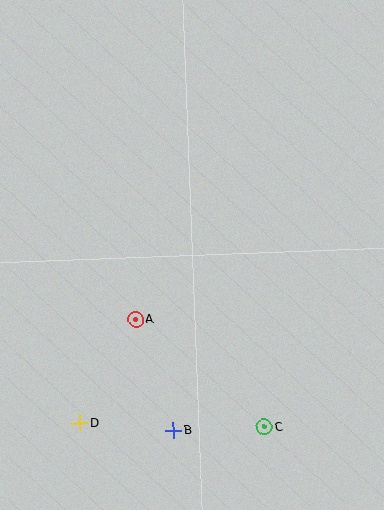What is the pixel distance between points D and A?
The distance between D and A is 118 pixels.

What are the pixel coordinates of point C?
Point C is at (264, 427).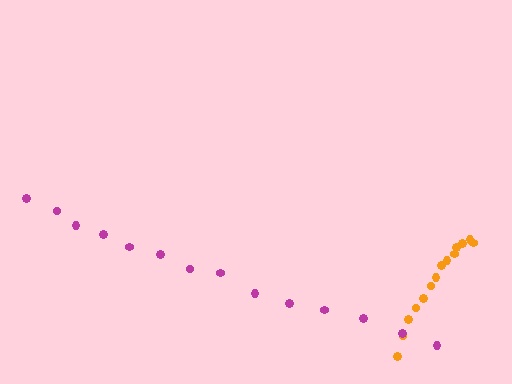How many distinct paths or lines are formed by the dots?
There are 2 distinct paths.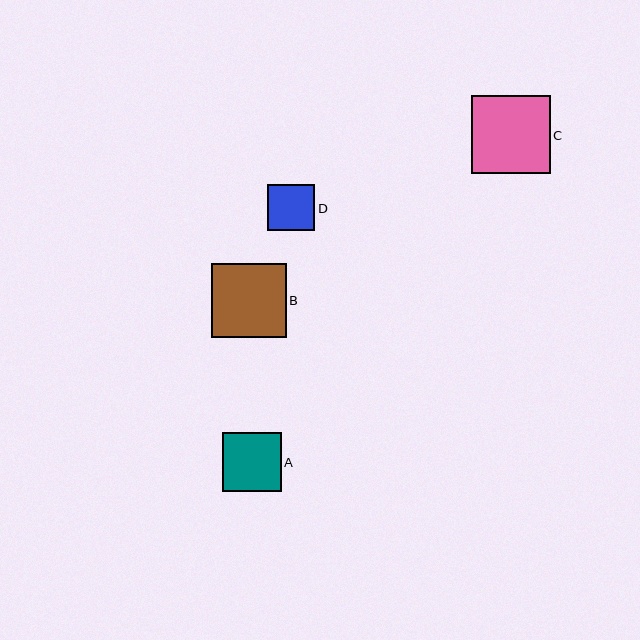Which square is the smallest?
Square D is the smallest with a size of approximately 47 pixels.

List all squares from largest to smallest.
From largest to smallest: C, B, A, D.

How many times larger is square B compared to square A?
Square B is approximately 1.3 times the size of square A.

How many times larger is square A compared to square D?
Square A is approximately 1.3 times the size of square D.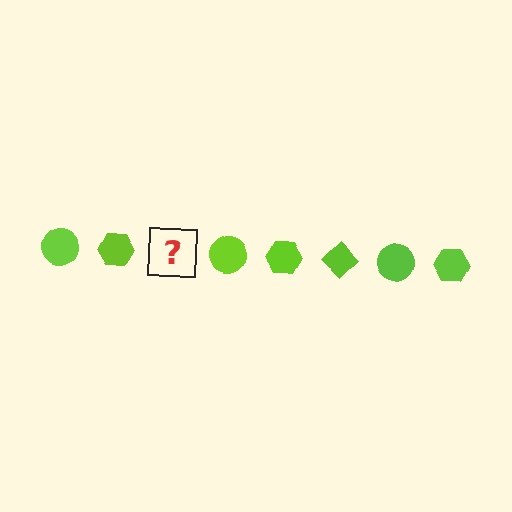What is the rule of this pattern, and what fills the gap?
The rule is that the pattern cycles through circle, hexagon, diamond shapes in lime. The gap should be filled with a lime diamond.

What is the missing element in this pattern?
The missing element is a lime diamond.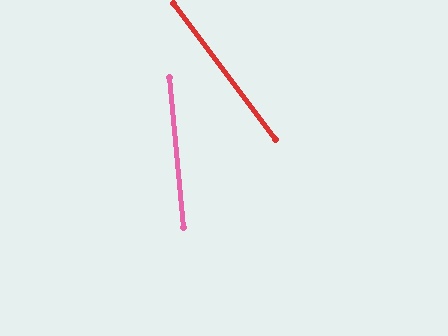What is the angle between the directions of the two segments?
Approximately 32 degrees.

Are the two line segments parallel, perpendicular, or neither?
Neither parallel nor perpendicular — they differ by about 32°.